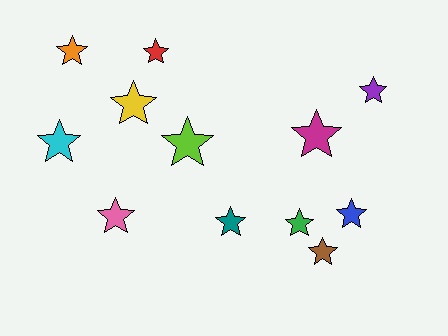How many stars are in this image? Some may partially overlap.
There are 12 stars.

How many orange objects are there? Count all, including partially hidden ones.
There is 1 orange object.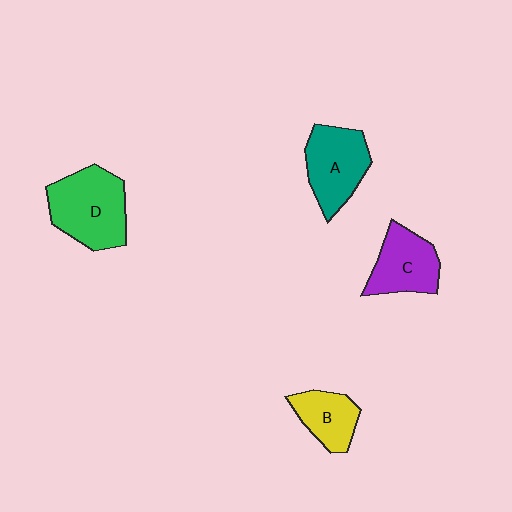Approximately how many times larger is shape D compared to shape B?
Approximately 1.8 times.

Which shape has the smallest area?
Shape B (yellow).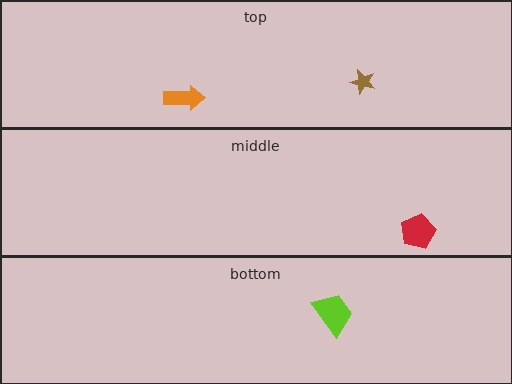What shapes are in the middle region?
The red pentagon.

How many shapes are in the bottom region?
1.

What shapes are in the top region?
The brown star, the orange arrow.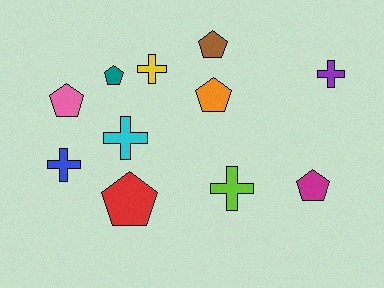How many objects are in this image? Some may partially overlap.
There are 11 objects.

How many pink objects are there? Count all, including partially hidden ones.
There is 1 pink object.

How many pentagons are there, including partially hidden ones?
There are 6 pentagons.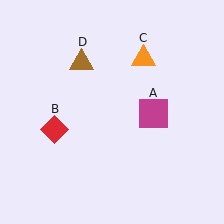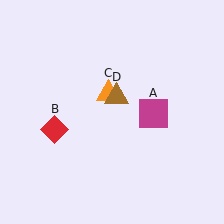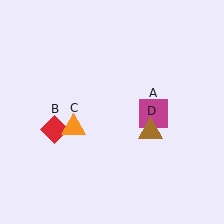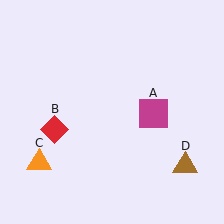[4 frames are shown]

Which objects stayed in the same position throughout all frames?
Magenta square (object A) and red diamond (object B) remained stationary.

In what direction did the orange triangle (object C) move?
The orange triangle (object C) moved down and to the left.